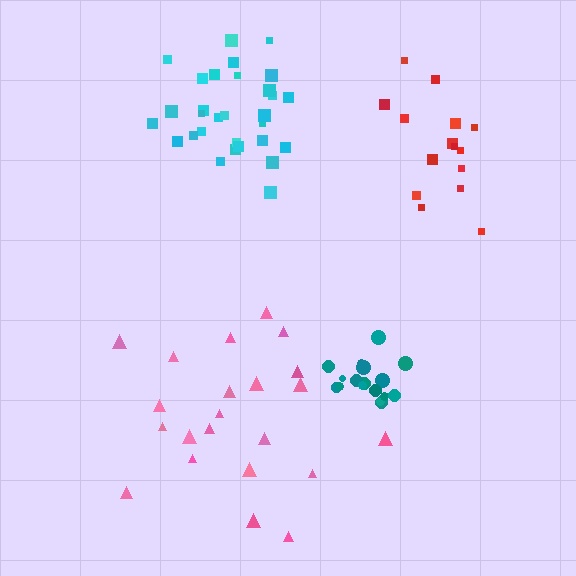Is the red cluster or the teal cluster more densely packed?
Teal.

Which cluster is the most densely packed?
Teal.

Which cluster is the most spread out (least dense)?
Pink.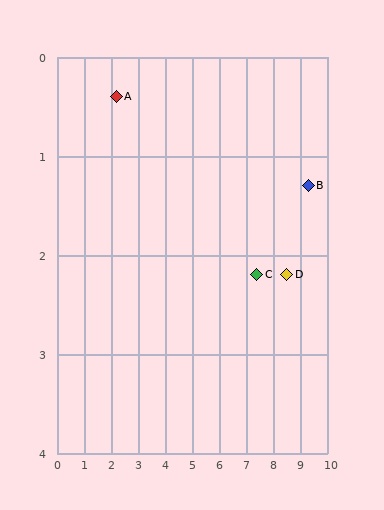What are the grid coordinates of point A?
Point A is at approximately (2.2, 0.4).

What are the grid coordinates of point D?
Point D is at approximately (8.5, 2.2).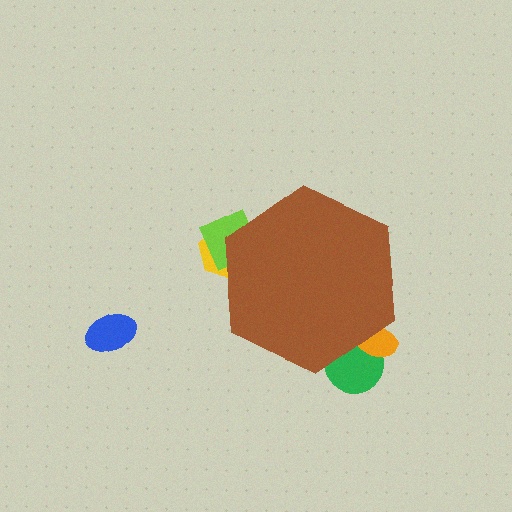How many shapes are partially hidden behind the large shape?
4 shapes are partially hidden.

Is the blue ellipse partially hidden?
No, the blue ellipse is fully visible.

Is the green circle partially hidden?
Yes, the green circle is partially hidden behind the brown hexagon.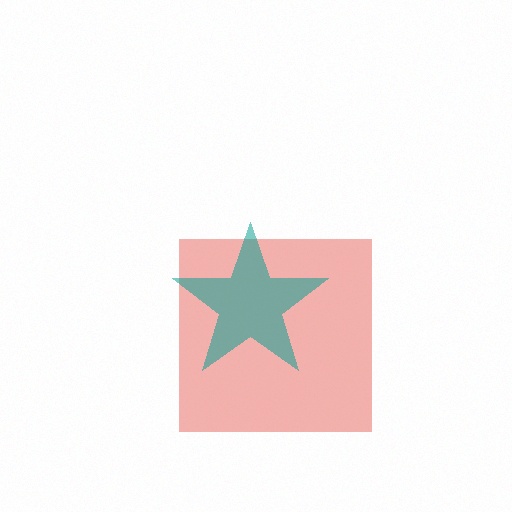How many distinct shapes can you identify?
There are 2 distinct shapes: a red square, a teal star.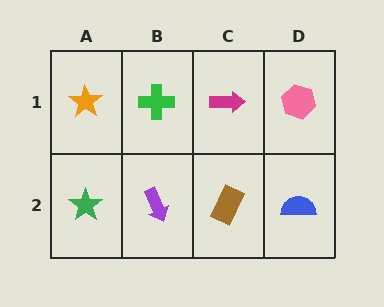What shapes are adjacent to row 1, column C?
A brown rectangle (row 2, column C), a green cross (row 1, column B), a pink hexagon (row 1, column D).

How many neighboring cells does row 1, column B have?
3.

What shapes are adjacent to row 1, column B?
A purple arrow (row 2, column B), an orange star (row 1, column A), a magenta arrow (row 1, column C).